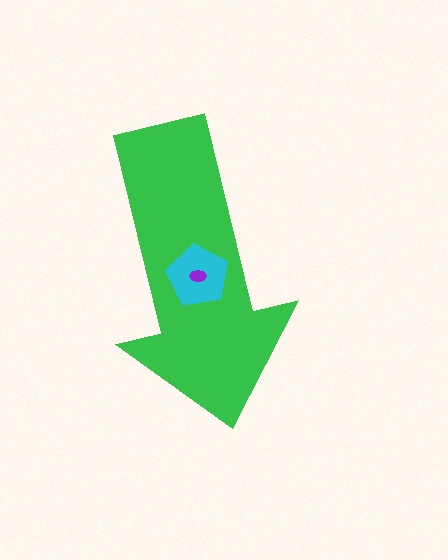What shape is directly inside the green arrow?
The cyan pentagon.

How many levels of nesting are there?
3.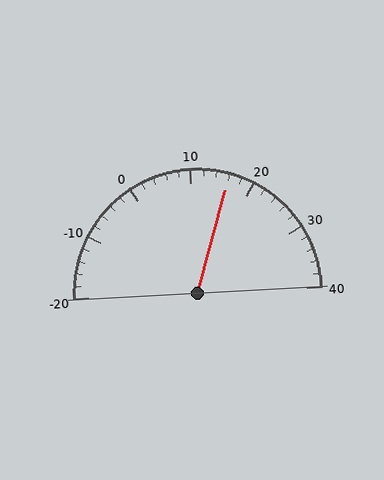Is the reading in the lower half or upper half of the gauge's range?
The reading is in the upper half of the range (-20 to 40).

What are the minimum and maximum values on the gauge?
The gauge ranges from -20 to 40.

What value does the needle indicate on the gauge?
The needle indicates approximately 16.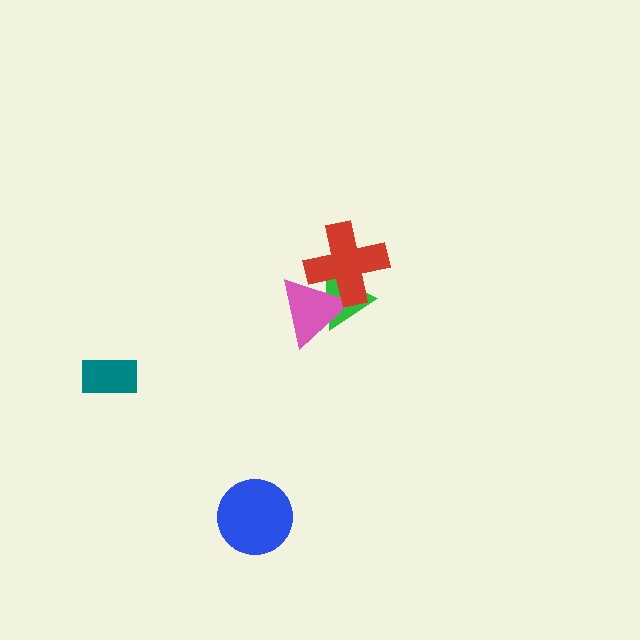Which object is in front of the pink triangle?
The red cross is in front of the pink triangle.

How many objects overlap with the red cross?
2 objects overlap with the red cross.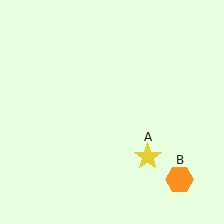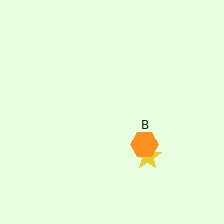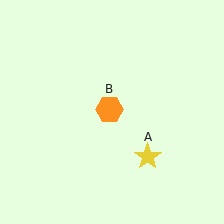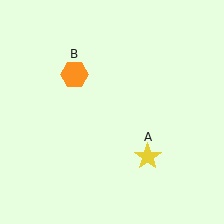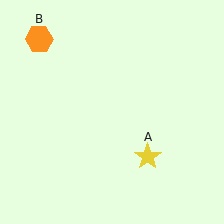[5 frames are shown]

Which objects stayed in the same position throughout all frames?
Yellow star (object A) remained stationary.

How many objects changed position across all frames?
1 object changed position: orange hexagon (object B).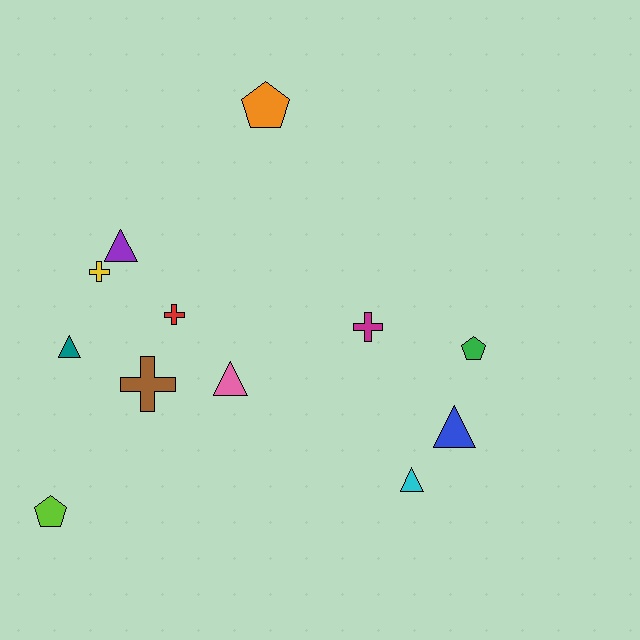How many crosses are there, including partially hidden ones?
There are 4 crosses.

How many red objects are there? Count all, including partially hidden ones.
There is 1 red object.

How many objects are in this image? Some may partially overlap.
There are 12 objects.